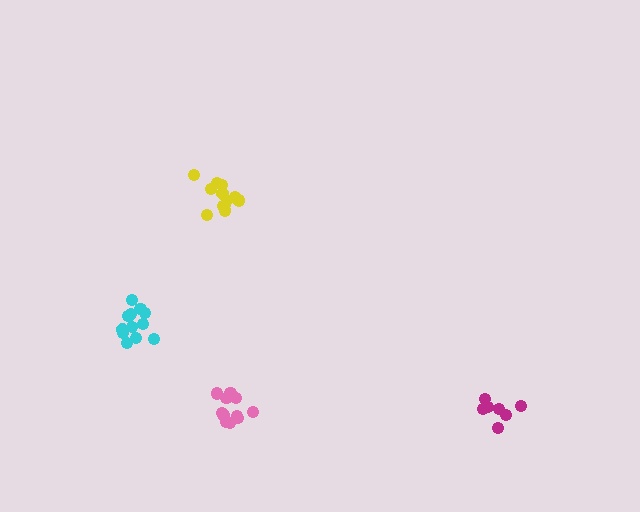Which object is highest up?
The yellow cluster is topmost.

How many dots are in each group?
Group 1: 12 dots, Group 2: 12 dots, Group 3: 12 dots, Group 4: 7 dots (43 total).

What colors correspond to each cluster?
The clusters are colored: yellow, pink, cyan, magenta.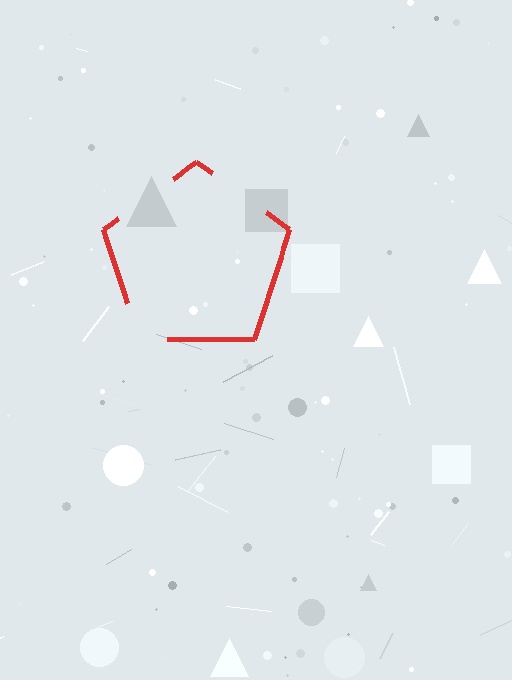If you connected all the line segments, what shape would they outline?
They would outline a pentagon.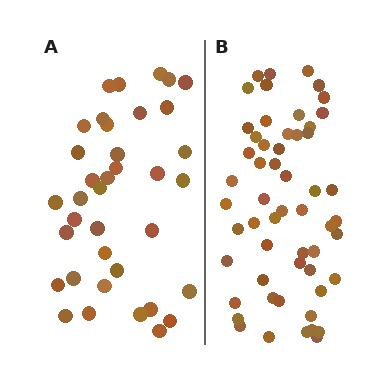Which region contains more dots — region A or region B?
Region B (the right region) has more dots.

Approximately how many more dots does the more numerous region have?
Region B has approximately 20 more dots than region A.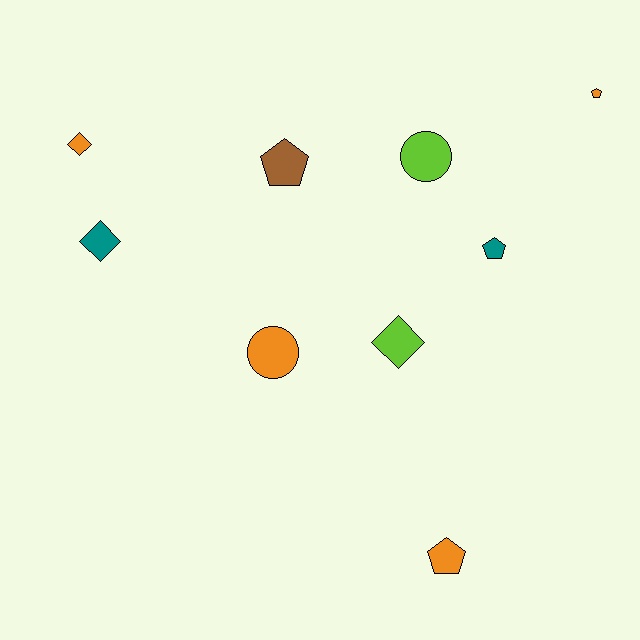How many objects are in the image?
There are 9 objects.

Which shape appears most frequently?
Pentagon, with 4 objects.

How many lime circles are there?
There is 1 lime circle.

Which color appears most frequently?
Orange, with 4 objects.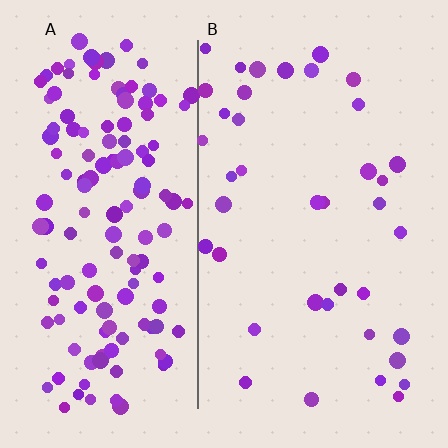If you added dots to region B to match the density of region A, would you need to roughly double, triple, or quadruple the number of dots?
Approximately quadruple.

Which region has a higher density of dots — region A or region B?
A (the left).